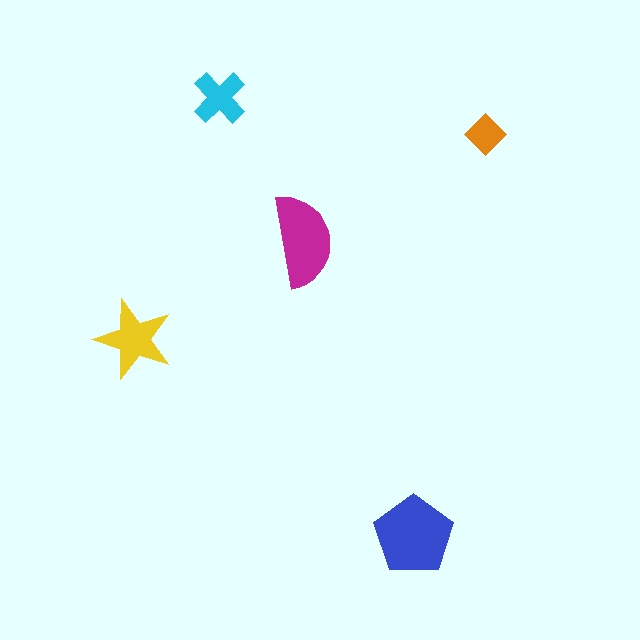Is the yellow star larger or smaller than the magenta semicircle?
Smaller.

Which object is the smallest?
The orange diamond.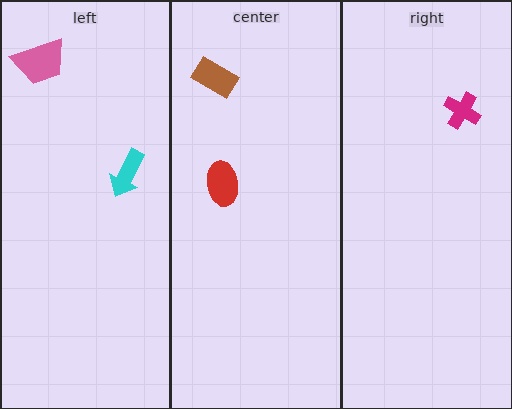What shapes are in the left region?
The pink trapezoid, the cyan arrow.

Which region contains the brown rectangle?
The center region.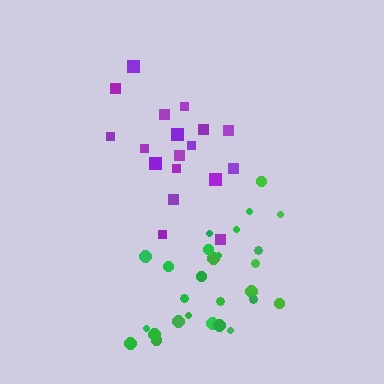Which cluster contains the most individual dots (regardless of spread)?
Green (27).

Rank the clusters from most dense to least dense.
green, purple.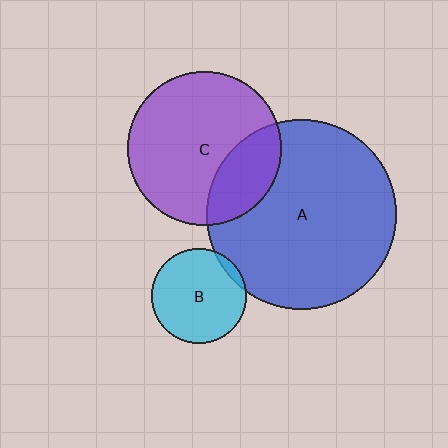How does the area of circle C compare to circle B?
Approximately 2.6 times.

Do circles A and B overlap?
Yes.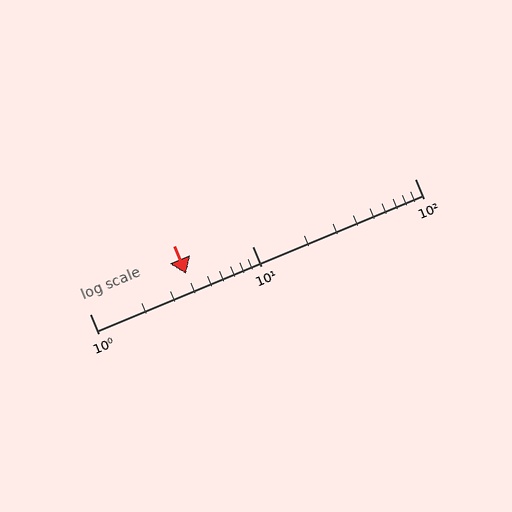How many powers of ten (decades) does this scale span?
The scale spans 2 decades, from 1 to 100.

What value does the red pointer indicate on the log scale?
The pointer indicates approximately 3.9.